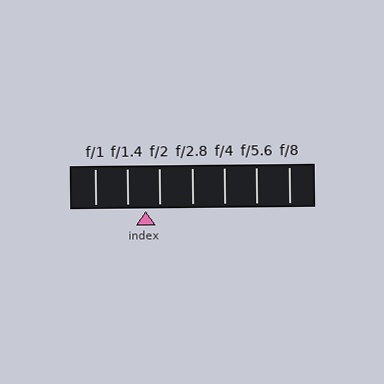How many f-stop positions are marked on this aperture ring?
There are 7 f-stop positions marked.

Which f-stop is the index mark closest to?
The index mark is closest to f/2.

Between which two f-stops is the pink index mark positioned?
The index mark is between f/1.4 and f/2.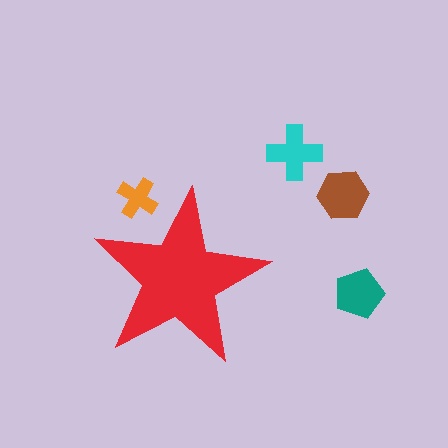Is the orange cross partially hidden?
Yes, the orange cross is partially hidden behind the red star.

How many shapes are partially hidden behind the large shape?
1 shape is partially hidden.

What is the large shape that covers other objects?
A red star.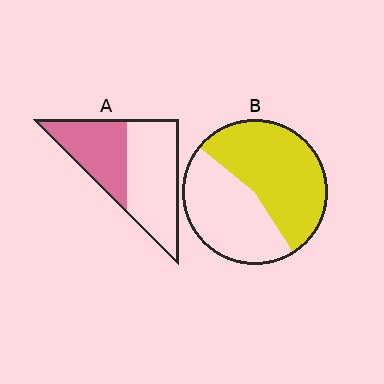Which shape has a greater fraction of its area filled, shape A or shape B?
Shape B.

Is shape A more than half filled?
No.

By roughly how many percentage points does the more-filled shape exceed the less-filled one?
By roughly 15 percentage points (B over A).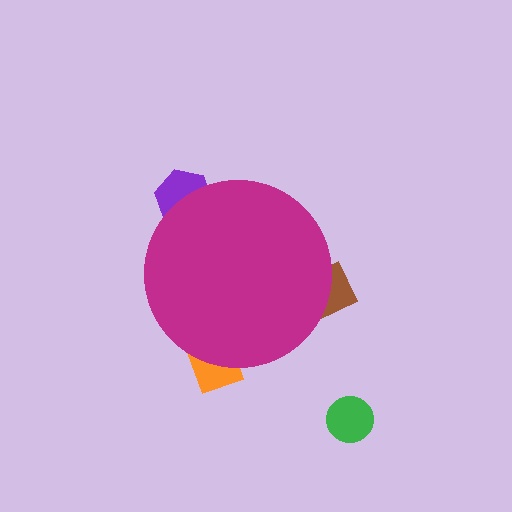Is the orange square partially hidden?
Yes, the orange square is partially hidden behind the magenta circle.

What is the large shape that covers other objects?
A magenta circle.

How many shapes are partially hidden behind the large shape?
3 shapes are partially hidden.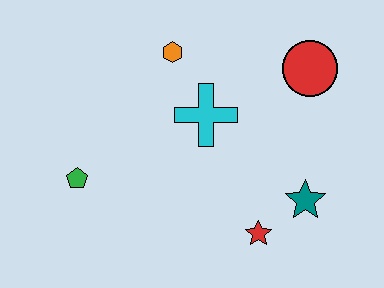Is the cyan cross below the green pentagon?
No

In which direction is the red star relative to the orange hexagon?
The red star is below the orange hexagon.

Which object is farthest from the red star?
The orange hexagon is farthest from the red star.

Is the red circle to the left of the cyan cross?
No